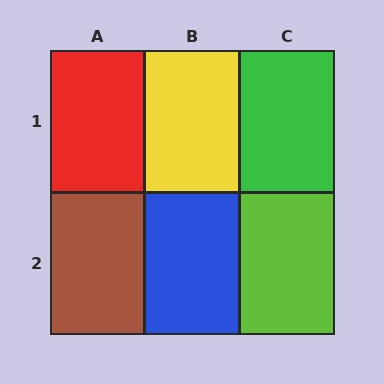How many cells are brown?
1 cell is brown.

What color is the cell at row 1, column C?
Green.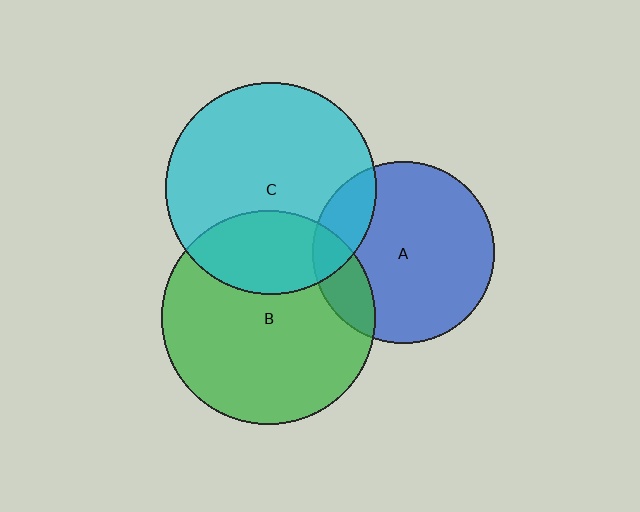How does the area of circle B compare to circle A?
Approximately 1.4 times.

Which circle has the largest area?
Circle B (green).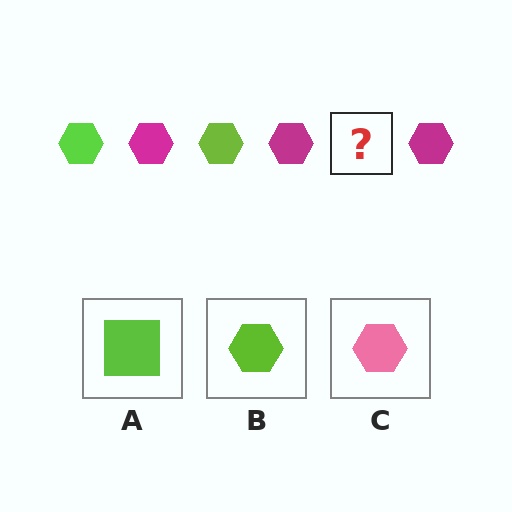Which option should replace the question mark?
Option B.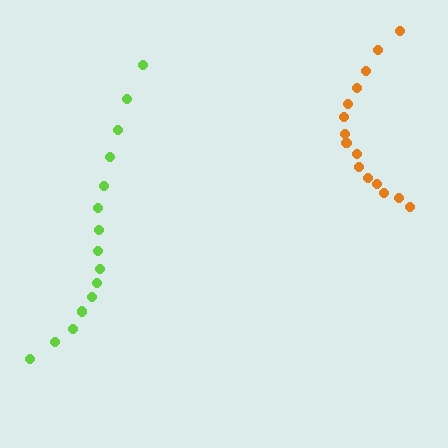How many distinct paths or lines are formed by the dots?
There are 2 distinct paths.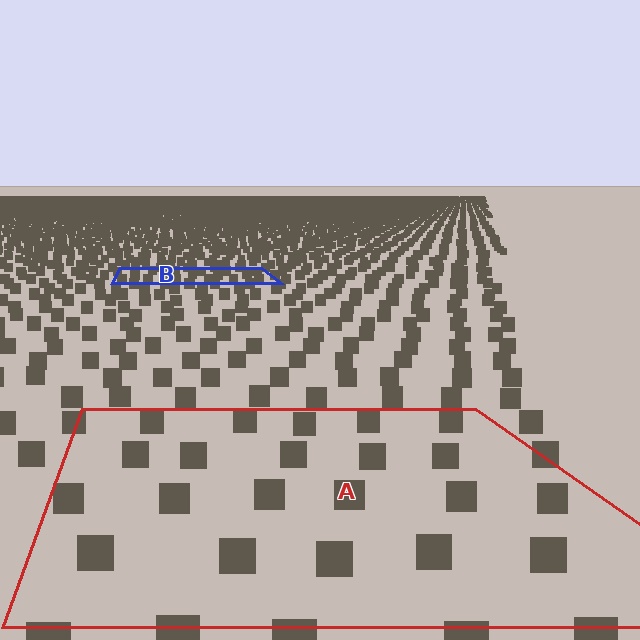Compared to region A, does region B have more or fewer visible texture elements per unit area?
Region B has more texture elements per unit area — they are packed more densely because it is farther away.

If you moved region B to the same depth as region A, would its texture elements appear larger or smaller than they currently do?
They would appear larger. At a closer depth, the same texture elements are projected at a bigger on-screen size.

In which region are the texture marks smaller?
The texture marks are smaller in region B, because it is farther away.